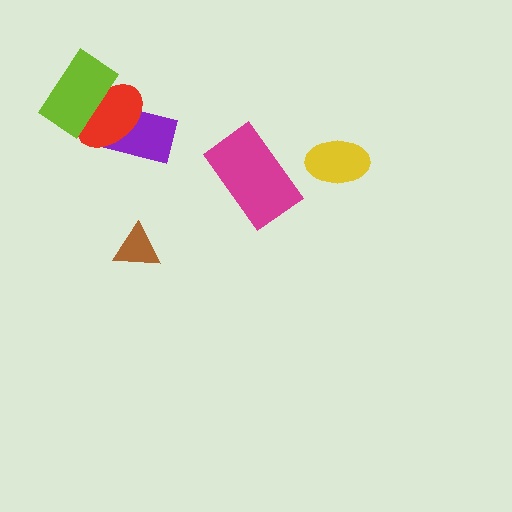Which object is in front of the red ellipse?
The lime rectangle is in front of the red ellipse.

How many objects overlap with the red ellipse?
2 objects overlap with the red ellipse.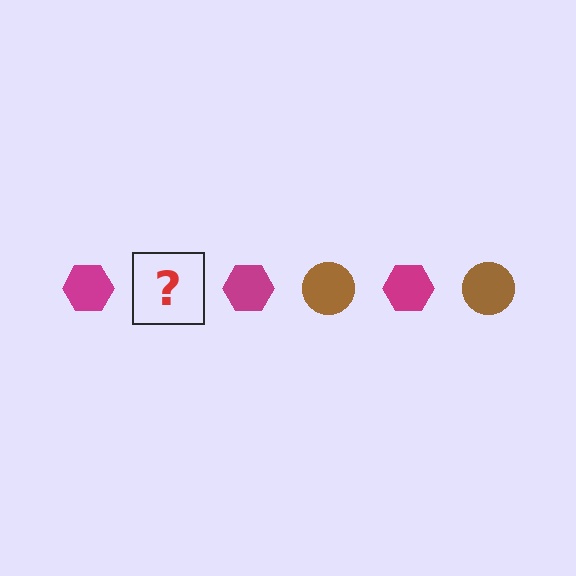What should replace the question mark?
The question mark should be replaced with a brown circle.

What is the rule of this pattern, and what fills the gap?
The rule is that the pattern alternates between magenta hexagon and brown circle. The gap should be filled with a brown circle.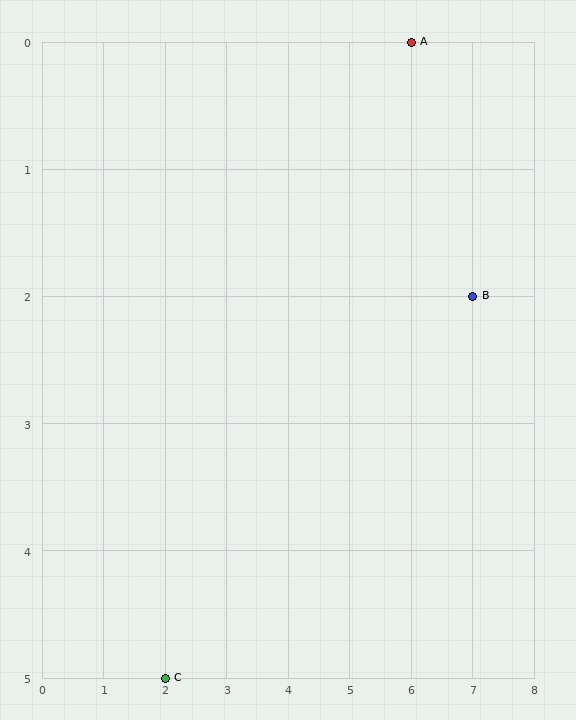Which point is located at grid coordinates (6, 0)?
Point A is at (6, 0).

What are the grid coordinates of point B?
Point B is at grid coordinates (7, 2).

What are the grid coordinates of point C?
Point C is at grid coordinates (2, 5).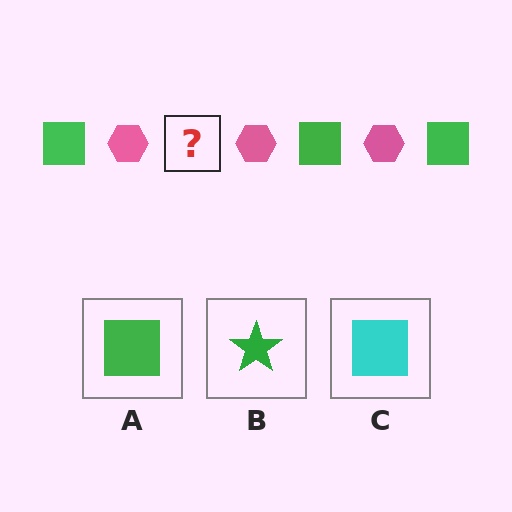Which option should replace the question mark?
Option A.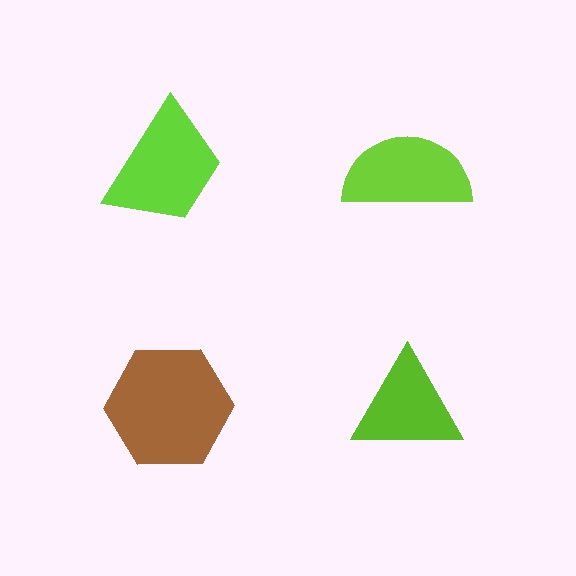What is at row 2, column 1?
A brown hexagon.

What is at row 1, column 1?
A lime trapezoid.